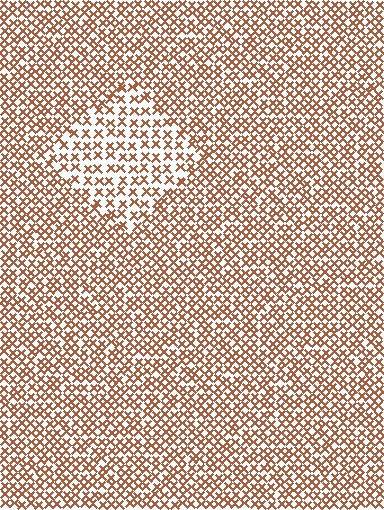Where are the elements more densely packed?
The elements are more densely packed outside the diamond boundary.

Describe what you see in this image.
The image contains small brown elements arranged at two different densities. A diamond-shaped region is visible where the elements are less densely packed than the surrounding area.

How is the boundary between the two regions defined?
The boundary is defined by a change in element density (approximately 1.7x ratio). All elements are the same color, size, and shape.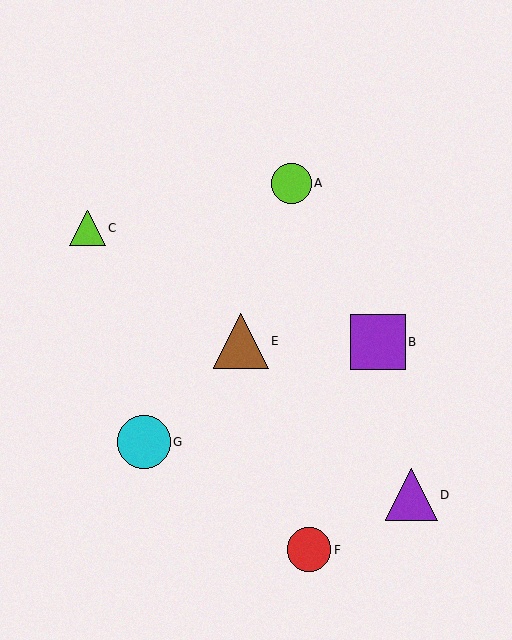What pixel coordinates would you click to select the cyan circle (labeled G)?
Click at (144, 442) to select the cyan circle G.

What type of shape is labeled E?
Shape E is a brown triangle.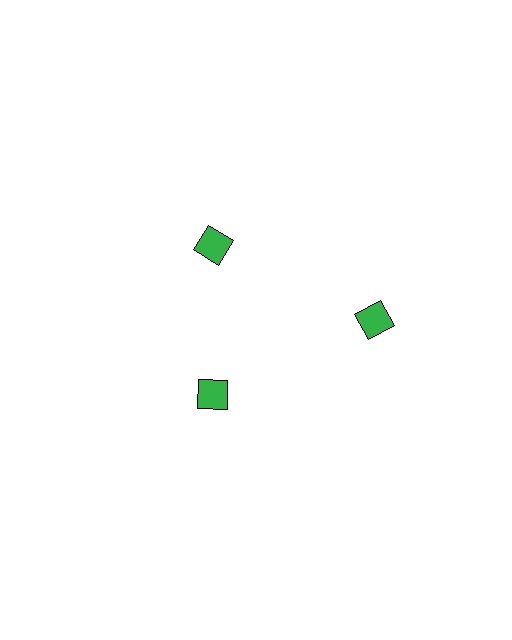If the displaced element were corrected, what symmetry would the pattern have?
It would have 3-fold rotational symmetry — the pattern would map onto itself every 120 degrees.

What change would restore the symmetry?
The symmetry would be restored by moving it inward, back onto the ring so that all 3 squares sit at equal angles and equal distance from the center.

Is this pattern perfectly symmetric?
No. The 3 green squares are arranged in a ring, but one element near the 3 o'clock position is pushed outward from the center, breaking the 3-fold rotational symmetry.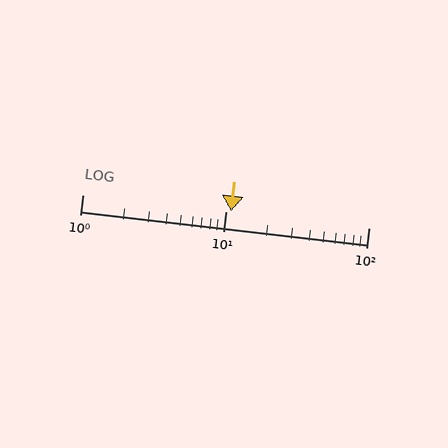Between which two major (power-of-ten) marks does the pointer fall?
The pointer is between 10 and 100.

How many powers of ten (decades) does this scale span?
The scale spans 2 decades, from 1 to 100.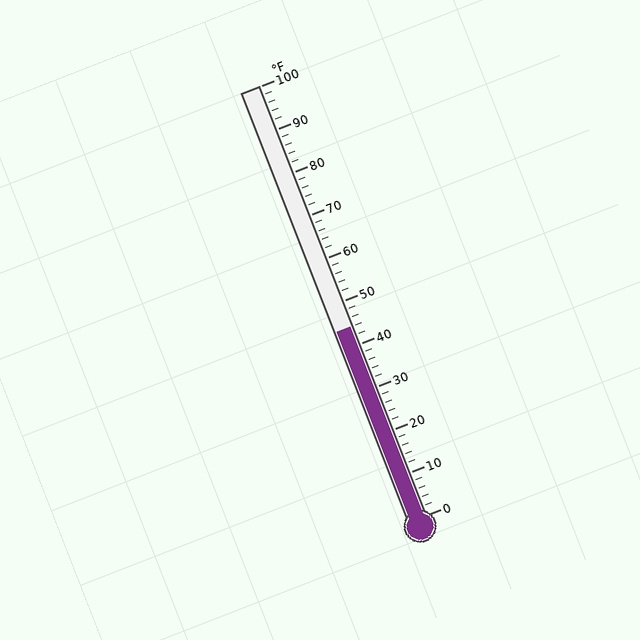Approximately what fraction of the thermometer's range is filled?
The thermometer is filled to approximately 45% of its range.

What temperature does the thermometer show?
The thermometer shows approximately 44°F.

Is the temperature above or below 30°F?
The temperature is above 30°F.